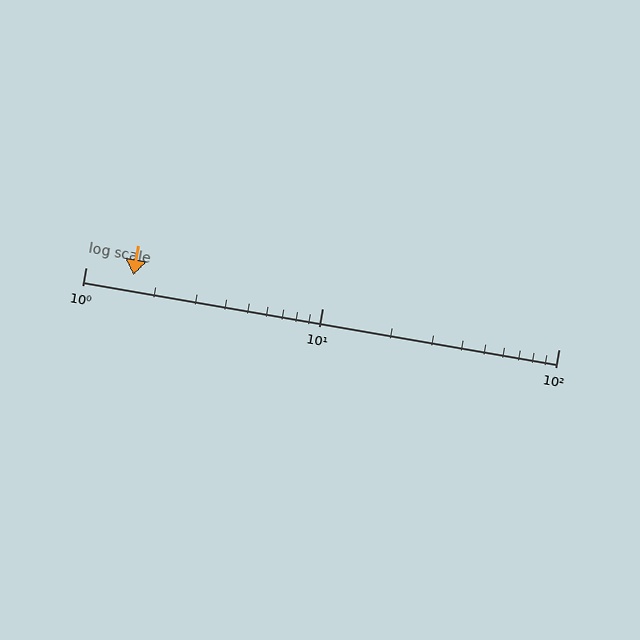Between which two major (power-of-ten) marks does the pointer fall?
The pointer is between 1 and 10.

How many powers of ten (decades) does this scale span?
The scale spans 2 decades, from 1 to 100.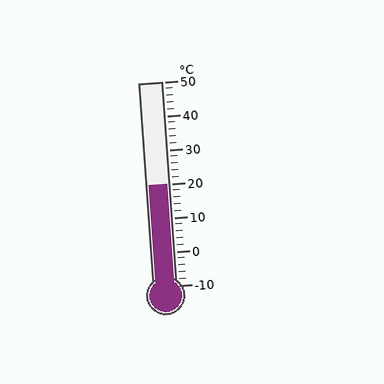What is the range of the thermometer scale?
The thermometer scale ranges from -10°C to 50°C.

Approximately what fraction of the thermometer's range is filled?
The thermometer is filled to approximately 50% of its range.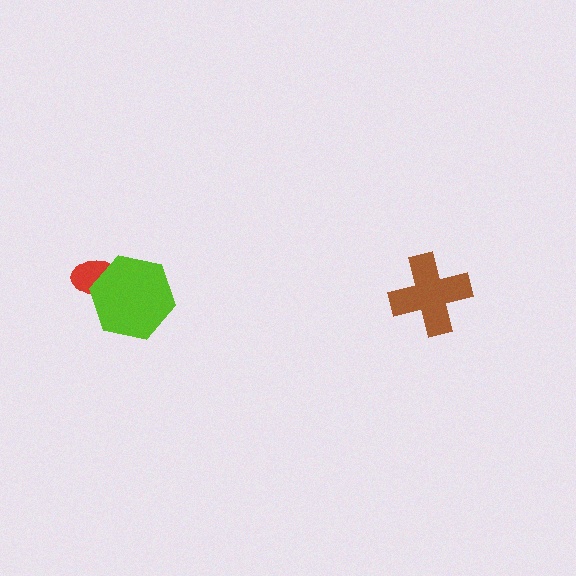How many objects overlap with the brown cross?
0 objects overlap with the brown cross.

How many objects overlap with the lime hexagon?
1 object overlaps with the lime hexagon.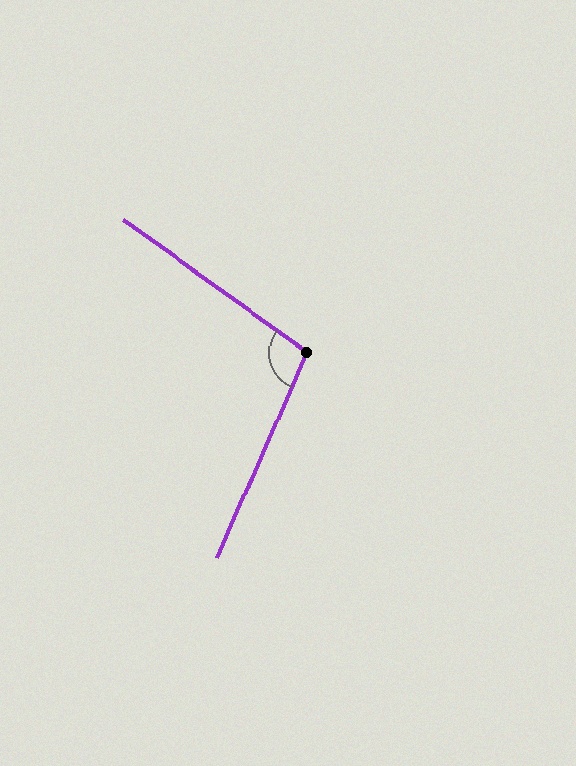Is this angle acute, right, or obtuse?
It is obtuse.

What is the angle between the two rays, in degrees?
Approximately 102 degrees.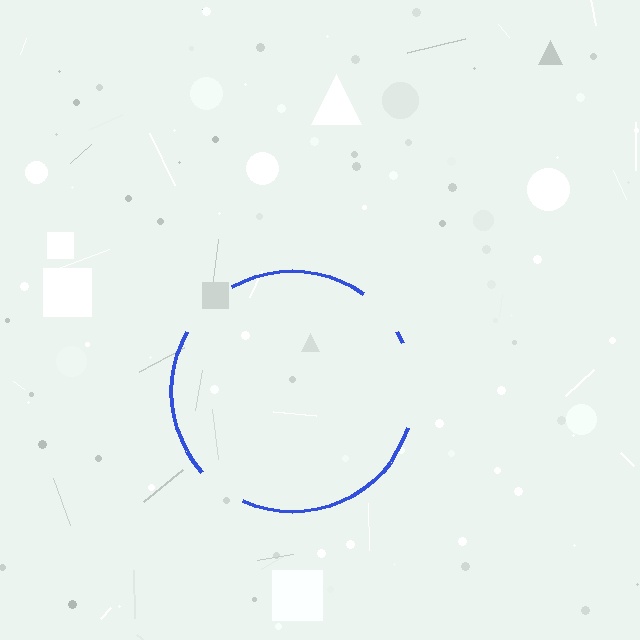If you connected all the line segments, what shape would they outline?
They would outline a circle.